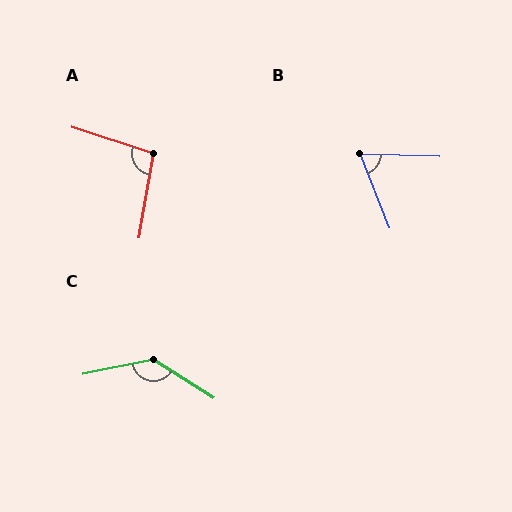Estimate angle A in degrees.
Approximately 98 degrees.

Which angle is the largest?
C, at approximately 136 degrees.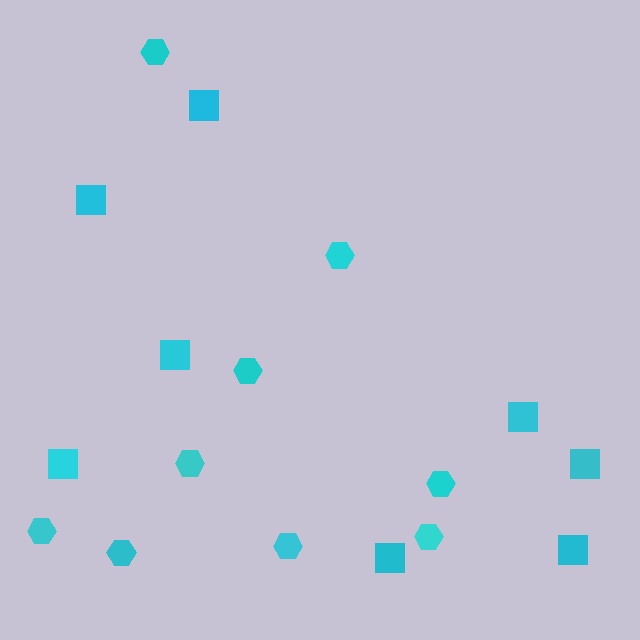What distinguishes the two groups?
There are 2 groups: one group of hexagons (9) and one group of squares (8).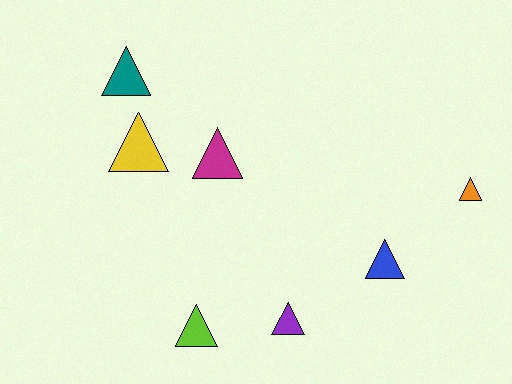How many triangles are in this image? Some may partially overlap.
There are 7 triangles.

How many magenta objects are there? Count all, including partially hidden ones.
There is 1 magenta object.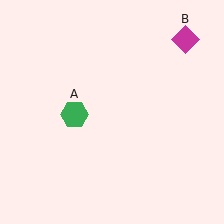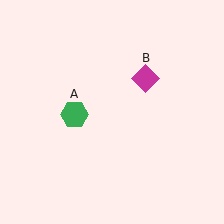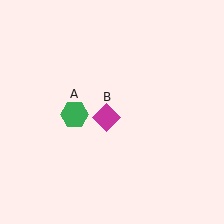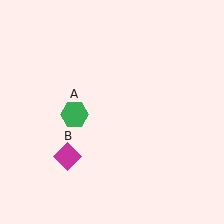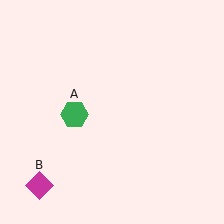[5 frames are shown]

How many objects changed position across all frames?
1 object changed position: magenta diamond (object B).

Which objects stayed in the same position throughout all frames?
Green hexagon (object A) remained stationary.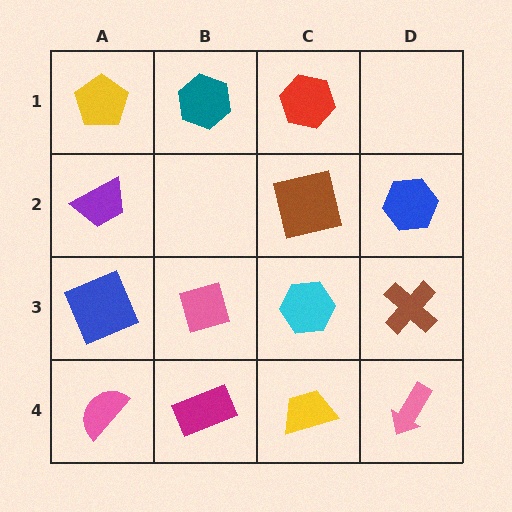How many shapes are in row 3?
4 shapes.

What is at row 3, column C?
A cyan hexagon.